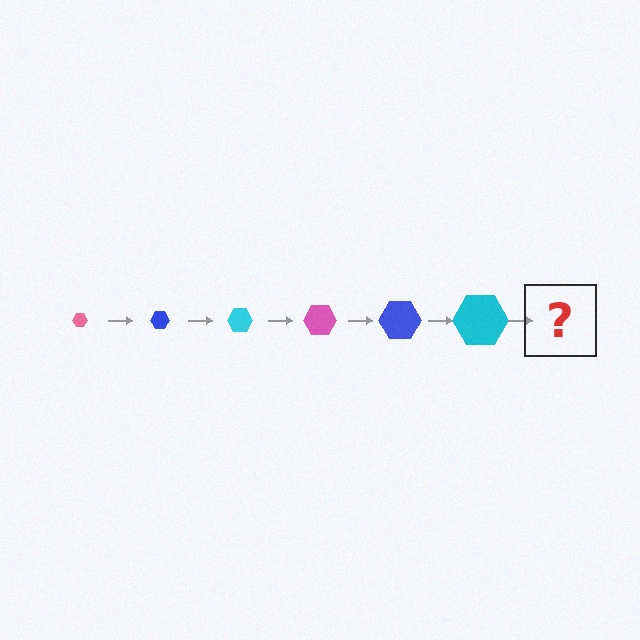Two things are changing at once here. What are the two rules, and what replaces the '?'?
The two rules are that the hexagon grows larger each step and the color cycles through pink, blue, and cyan. The '?' should be a pink hexagon, larger than the previous one.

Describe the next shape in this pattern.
It should be a pink hexagon, larger than the previous one.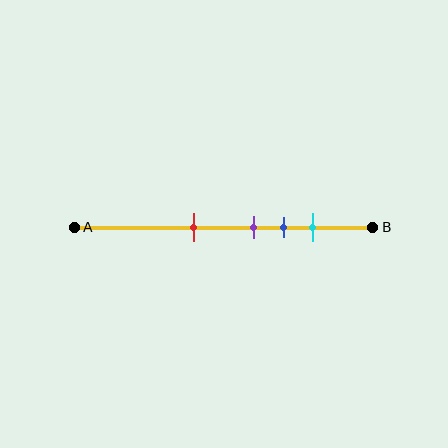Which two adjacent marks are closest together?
The purple and blue marks are the closest adjacent pair.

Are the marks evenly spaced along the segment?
No, the marks are not evenly spaced.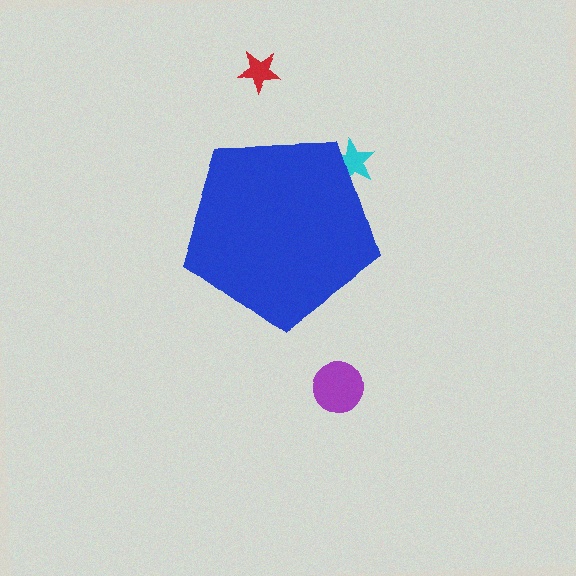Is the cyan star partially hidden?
Yes, the cyan star is partially hidden behind the blue pentagon.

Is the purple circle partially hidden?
No, the purple circle is fully visible.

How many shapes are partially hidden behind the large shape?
1 shape is partially hidden.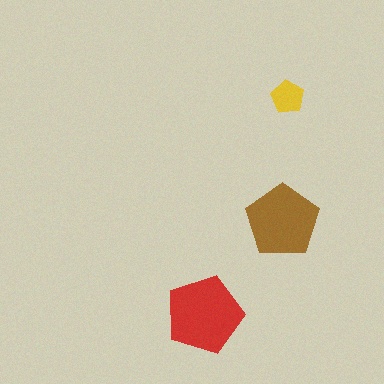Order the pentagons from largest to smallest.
the red one, the brown one, the yellow one.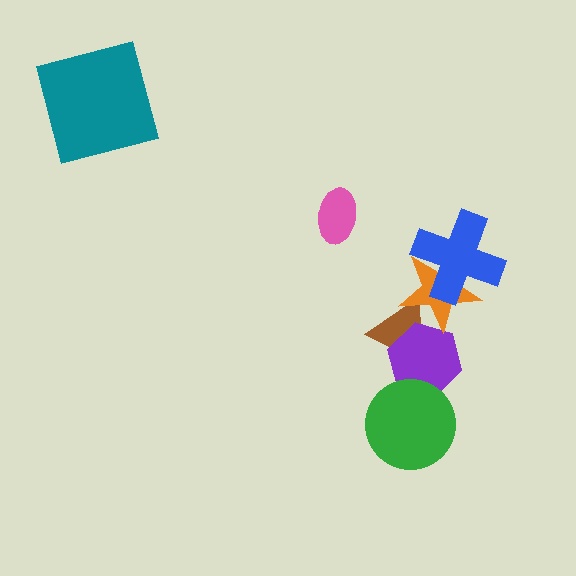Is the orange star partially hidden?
Yes, it is partially covered by another shape.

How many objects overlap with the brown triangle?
2 objects overlap with the brown triangle.